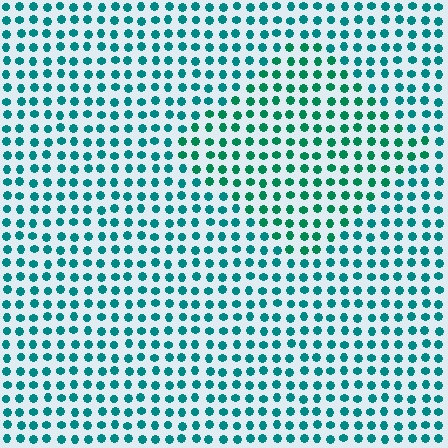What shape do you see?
I see a diamond.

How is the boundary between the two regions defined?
The boundary is defined purely by a slight shift in hue (about 22 degrees). Spacing, size, and orientation are identical on both sides.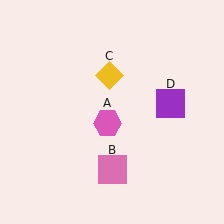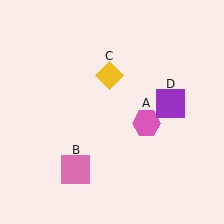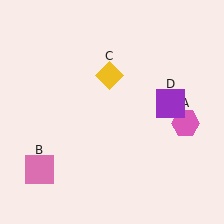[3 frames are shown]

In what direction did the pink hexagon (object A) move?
The pink hexagon (object A) moved right.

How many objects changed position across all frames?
2 objects changed position: pink hexagon (object A), pink square (object B).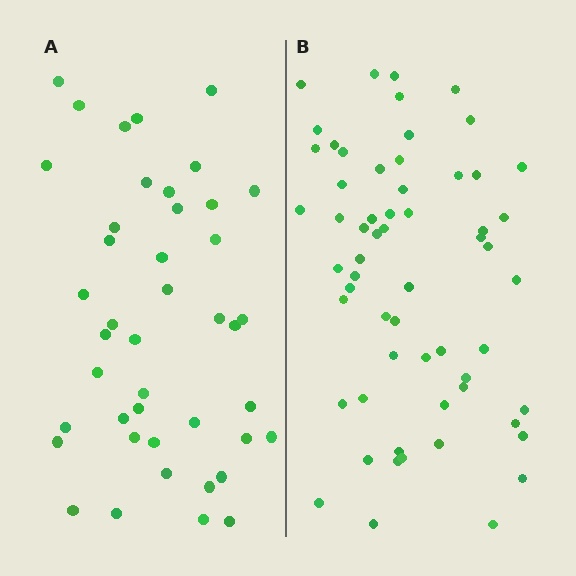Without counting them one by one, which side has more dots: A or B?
Region B (the right region) has more dots.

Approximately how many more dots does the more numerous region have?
Region B has approximately 15 more dots than region A.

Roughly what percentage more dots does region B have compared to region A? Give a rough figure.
About 40% more.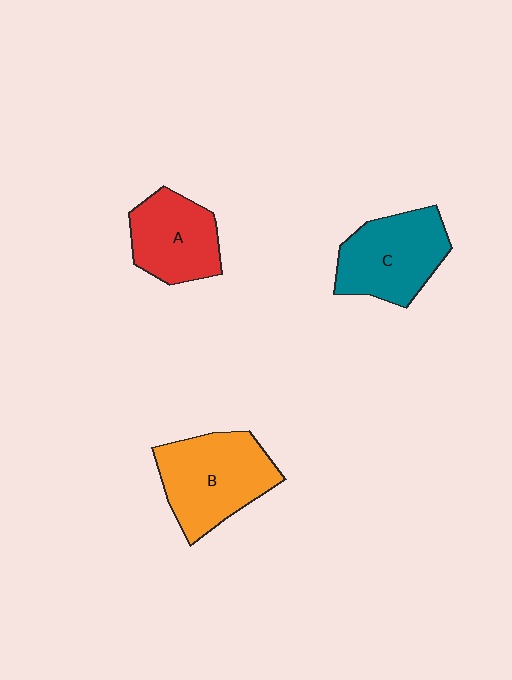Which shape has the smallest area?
Shape A (red).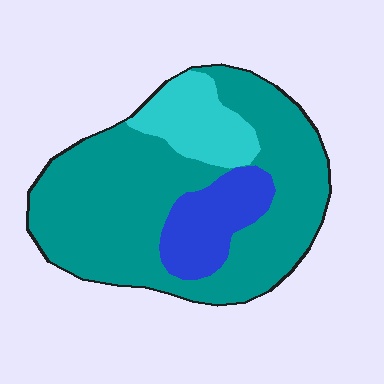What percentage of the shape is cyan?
Cyan takes up about one eighth (1/8) of the shape.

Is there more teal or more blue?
Teal.